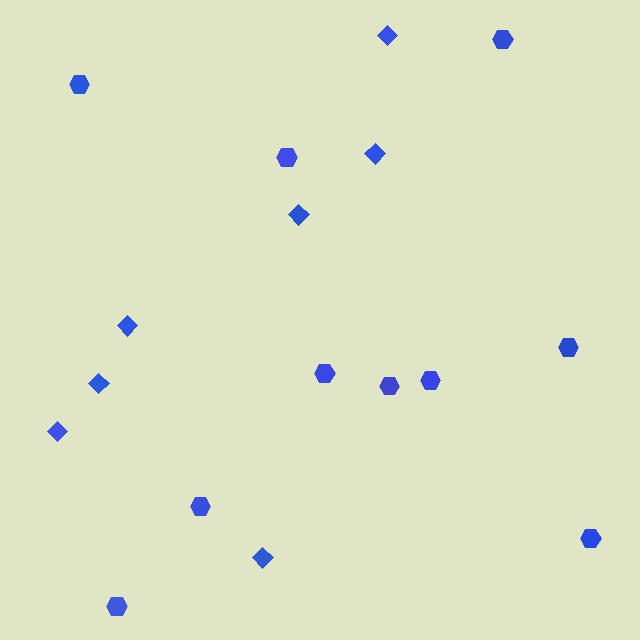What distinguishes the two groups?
There are 2 groups: one group of diamonds (7) and one group of hexagons (10).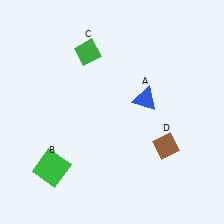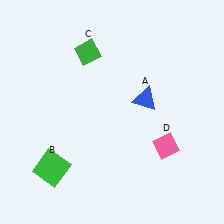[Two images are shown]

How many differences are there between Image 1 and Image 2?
There is 1 difference between the two images.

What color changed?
The diamond (D) changed from brown in Image 1 to pink in Image 2.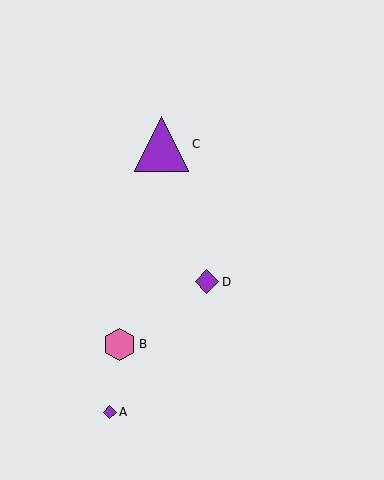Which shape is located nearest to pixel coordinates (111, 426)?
The purple diamond (labeled A) at (110, 412) is nearest to that location.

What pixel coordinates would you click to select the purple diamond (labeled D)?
Click at (207, 282) to select the purple diamond D.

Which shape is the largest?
The purple triangle (labeled C) is the largest.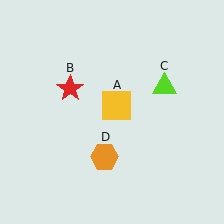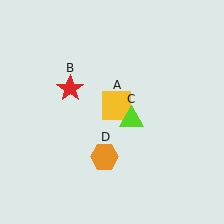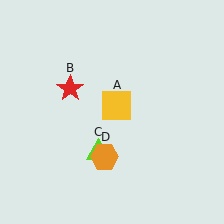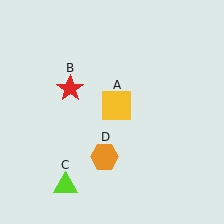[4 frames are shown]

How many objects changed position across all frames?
1 object changed position: lime triangle (object C).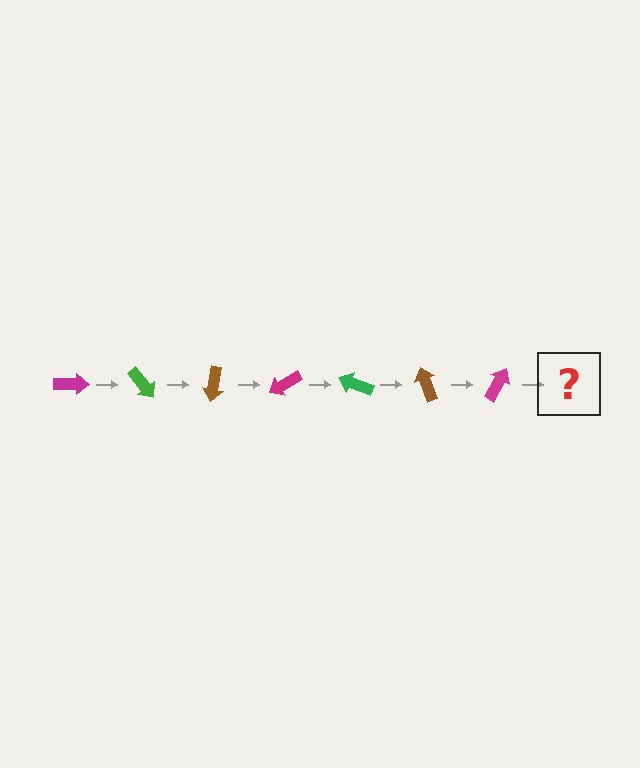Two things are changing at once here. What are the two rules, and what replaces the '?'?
The two rules are that it rotates 50 degrees each step and the color cycles through magenta, green, and brown. The '?' should be a green arrow, rotated 350 degrees from the start.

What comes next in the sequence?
The next element should be a green arrow, rotated 350 degrees from the start.